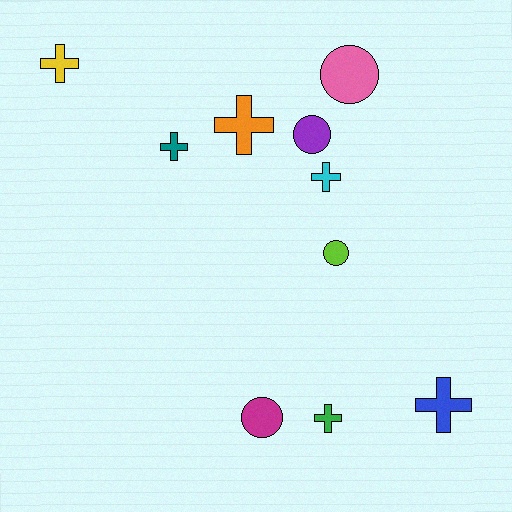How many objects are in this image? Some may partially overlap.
There are 10 objects.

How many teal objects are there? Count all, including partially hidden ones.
There is 1 teal object.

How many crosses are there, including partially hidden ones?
There are 6 crosses.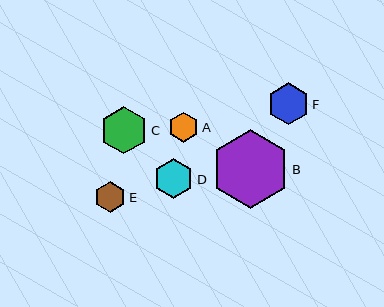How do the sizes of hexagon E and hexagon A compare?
Hexagon E and hexagon A are approximately the same size.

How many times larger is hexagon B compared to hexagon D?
Hexagon B is approximately 2.0 times the size of hexagon D.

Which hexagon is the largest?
Hexagon B is the largest with a size of approximately 79 pixels.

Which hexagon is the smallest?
Hexagon A is the smallest with a size of approximately 30 pixels.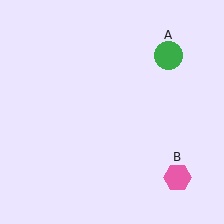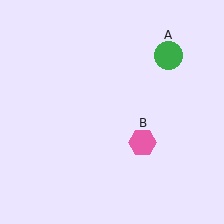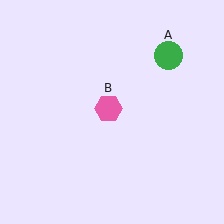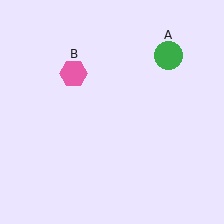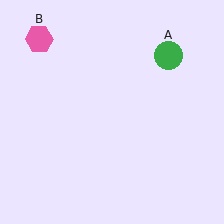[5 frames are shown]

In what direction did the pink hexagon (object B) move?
The pink hexagon (object B) moved up and to the left.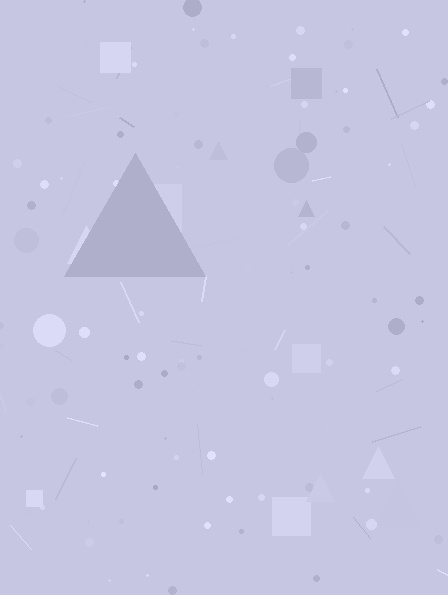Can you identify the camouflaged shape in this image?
The camouflaged shape is a triangle.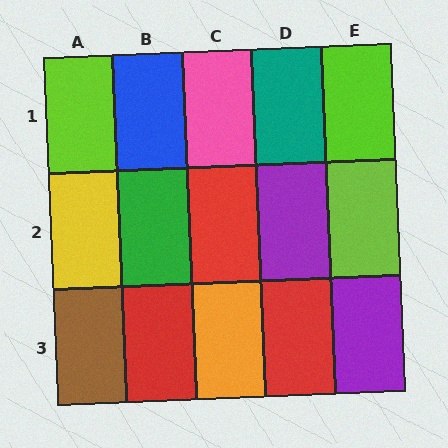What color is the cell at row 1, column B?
Blue.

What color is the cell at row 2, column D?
Purple.